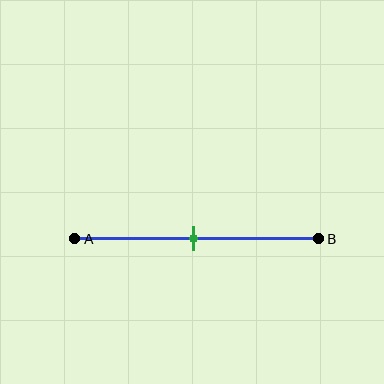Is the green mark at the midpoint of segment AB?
Yes, the mark is approximately at the midpoint.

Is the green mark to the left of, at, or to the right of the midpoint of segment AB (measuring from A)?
The green mark is approximately at the midpoint of segment AB.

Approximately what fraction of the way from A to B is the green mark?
The green mark is approximately 50% of the way from A to B.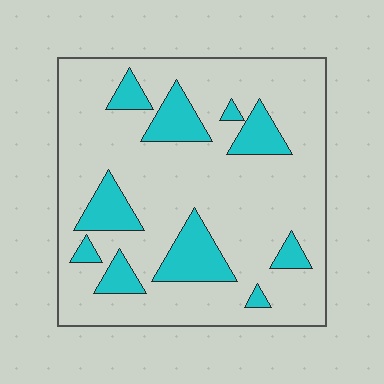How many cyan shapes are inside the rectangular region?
10.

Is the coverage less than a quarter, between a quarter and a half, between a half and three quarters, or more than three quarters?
Less than a quarter.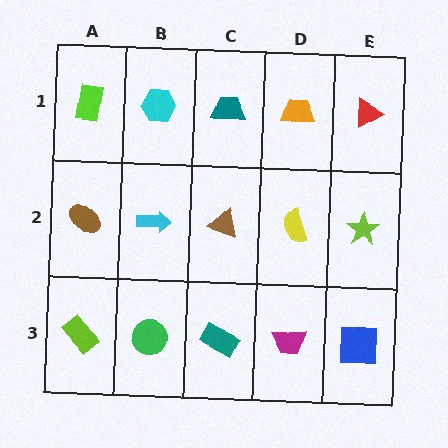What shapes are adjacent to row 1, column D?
A yellow semicircle (row 2, column D), a teal trapezoid (row 1, column C), a red triangle (row 1, column E).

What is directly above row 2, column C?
A teal trapezoid.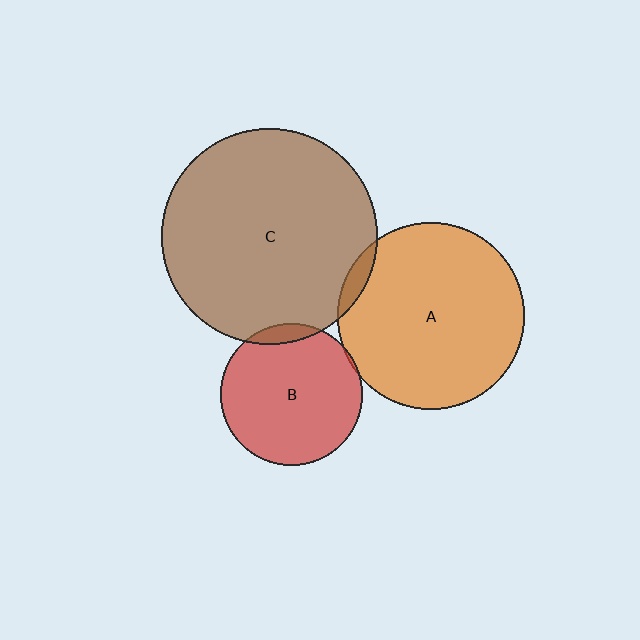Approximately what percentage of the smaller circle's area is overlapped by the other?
Approximately 5%.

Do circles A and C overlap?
Yes.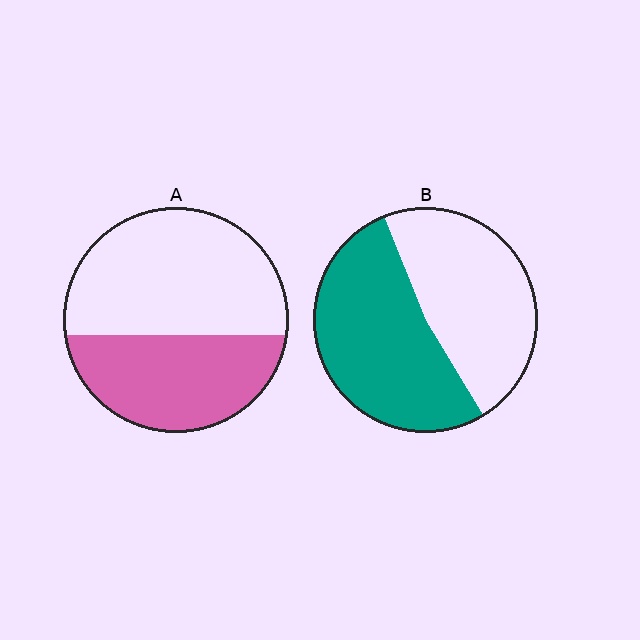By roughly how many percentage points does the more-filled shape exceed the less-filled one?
By roughly 10 percentage points (B over A).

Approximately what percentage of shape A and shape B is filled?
A is approximately 40% and B is approximately 55%.